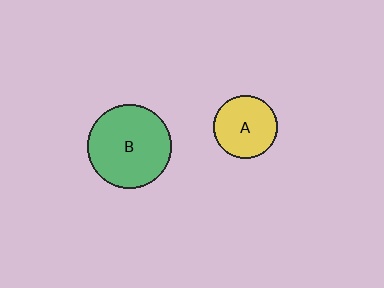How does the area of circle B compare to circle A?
Approximately 1.7 times.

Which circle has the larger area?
Circle B (green).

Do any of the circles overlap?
No, none of the circles overlap.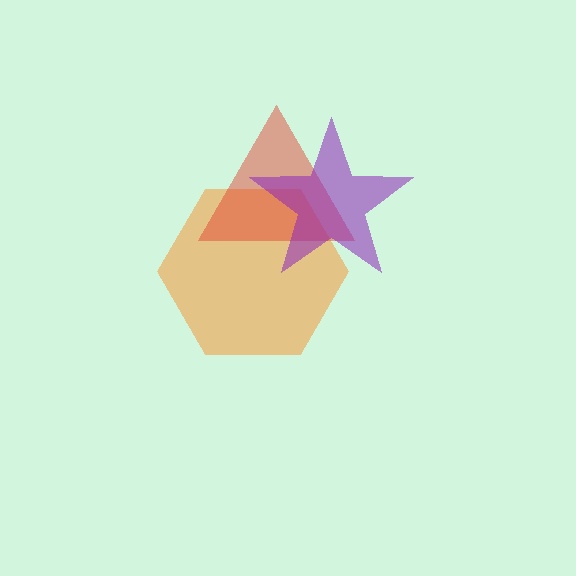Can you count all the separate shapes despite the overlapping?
Yes, there are 3 separate shapes.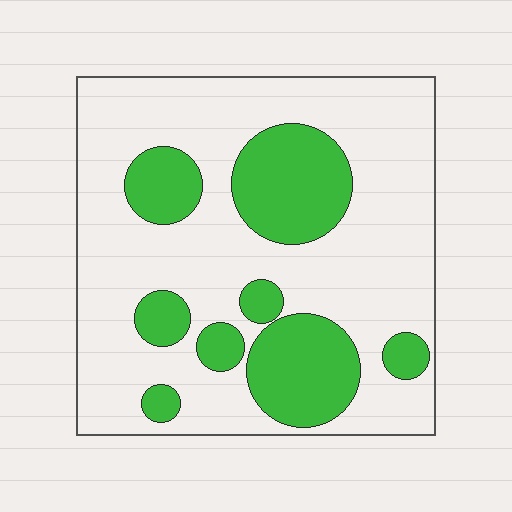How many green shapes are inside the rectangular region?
8.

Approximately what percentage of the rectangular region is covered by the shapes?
Approximately 30%.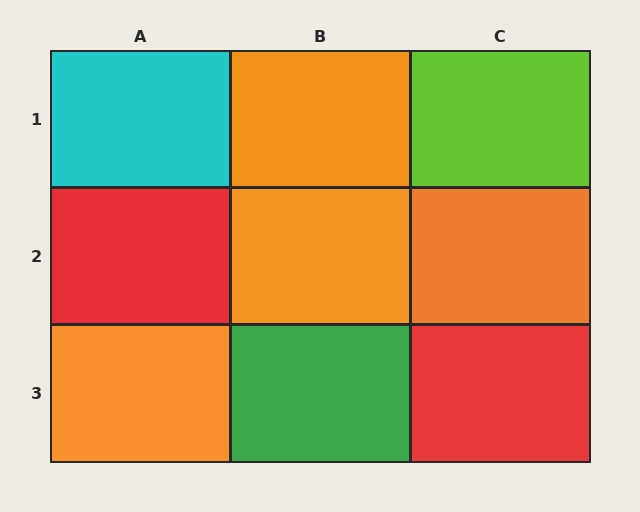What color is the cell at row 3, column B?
Green.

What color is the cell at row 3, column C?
Red.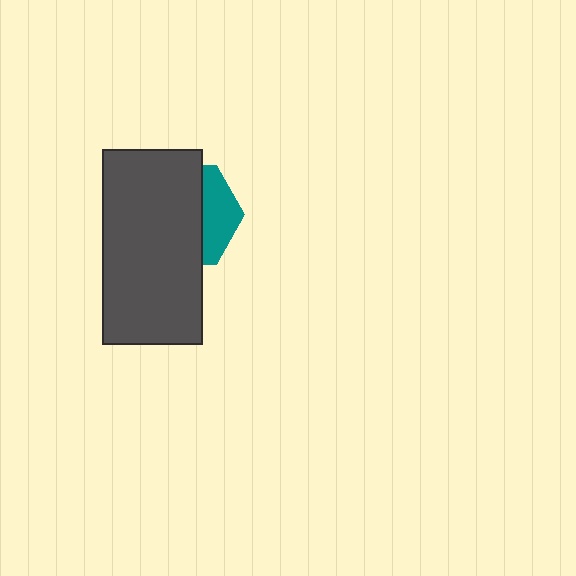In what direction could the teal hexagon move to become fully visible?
The teal hexagon could move right. That would shift it out from behind the dark gray rectangle entirely.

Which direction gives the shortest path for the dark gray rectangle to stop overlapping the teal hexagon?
Moving left gives the shortest separation.